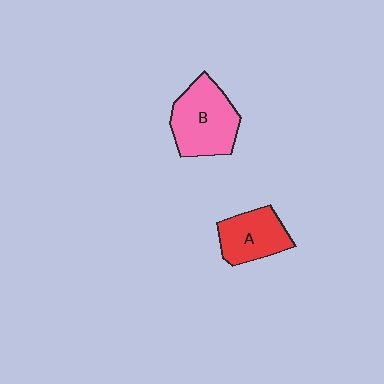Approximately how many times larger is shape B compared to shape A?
Approximately 1.4 times.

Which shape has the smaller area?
Shape A (red).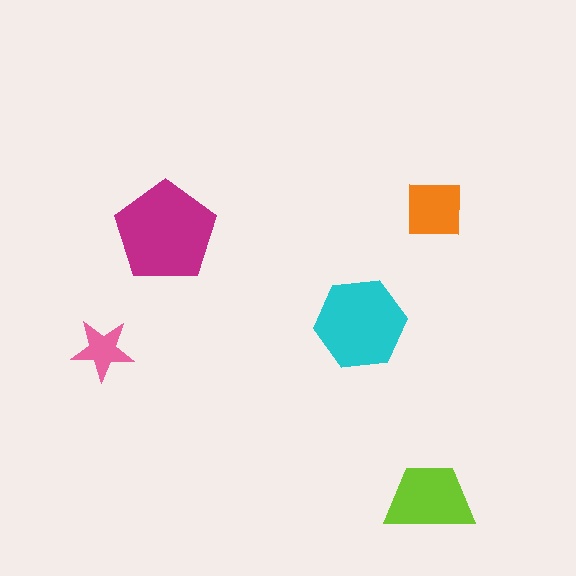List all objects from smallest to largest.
The pink star, the orange square, the lime trapezoid, the cyan hexagon, the magenta pentagon.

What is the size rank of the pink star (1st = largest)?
5th.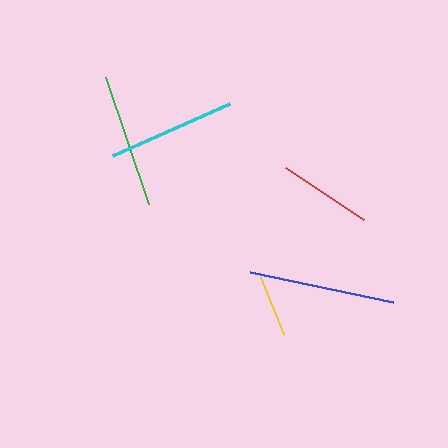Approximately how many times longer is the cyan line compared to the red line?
The cyan line is approximately 1.4 times the length of the red line.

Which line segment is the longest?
The blue line is the longest at approximately 146 pixels.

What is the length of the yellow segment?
The yellow segment is approximately 62 pixels long.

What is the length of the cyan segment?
The cyan segment is approximately 127 pixels long.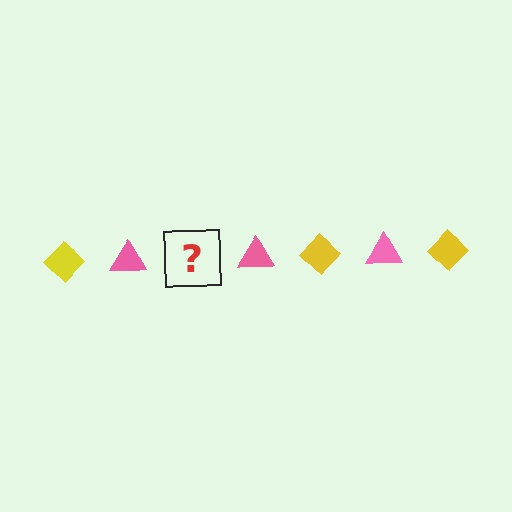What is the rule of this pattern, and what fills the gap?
The rule is that the pattern alternates between yellow diamond and pink triangle. The gap should be filled with a yellow diamond.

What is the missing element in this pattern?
The missing element is a yellow diamond.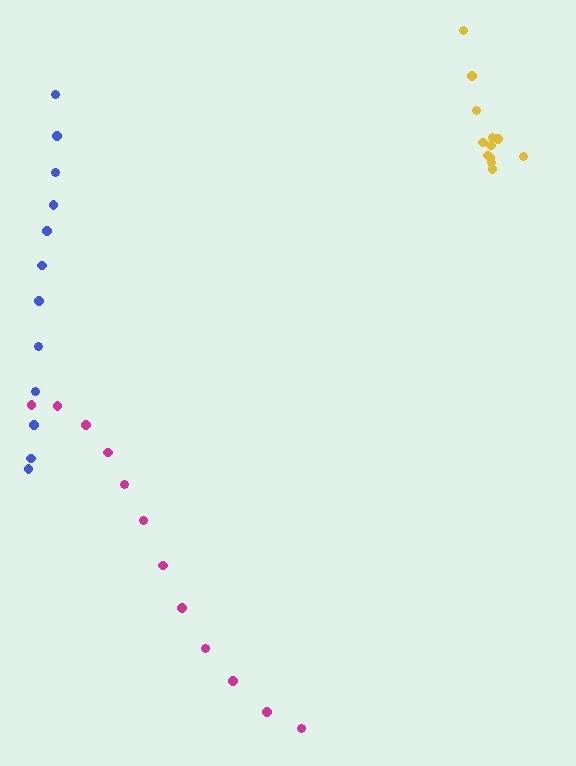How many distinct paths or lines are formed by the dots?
There are 3 distinct paths.